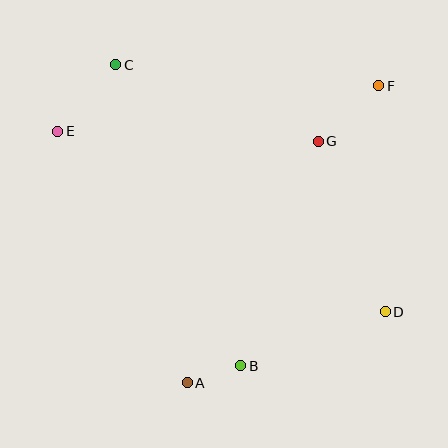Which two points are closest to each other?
Points A and B are closest to each other.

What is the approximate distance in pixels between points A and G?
The distance between A and G is approximately 275 pixels.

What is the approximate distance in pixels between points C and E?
The distance between C and E is approximately 89 pixels.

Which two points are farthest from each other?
Points D and E are farthest from each other.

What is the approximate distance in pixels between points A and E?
The distance between A and E is approximately 283 pixels.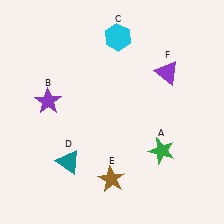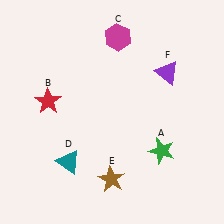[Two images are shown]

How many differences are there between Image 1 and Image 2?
There are 2 differences between the two images.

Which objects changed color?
B changed from purple to red. C changed from cyan to magenta.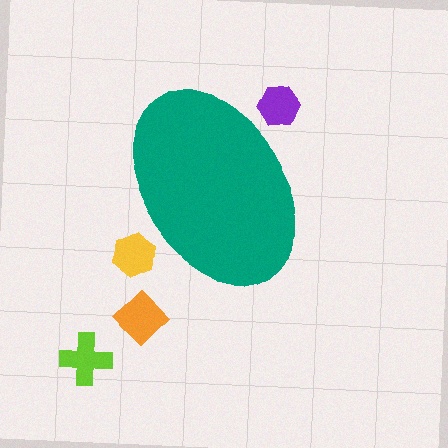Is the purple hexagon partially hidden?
Yes, the purple hexagon is partially hidden behind the teal ellipse.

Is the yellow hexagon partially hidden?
Yes, the yellow hexagon is partially hidden behind the teal ellipse.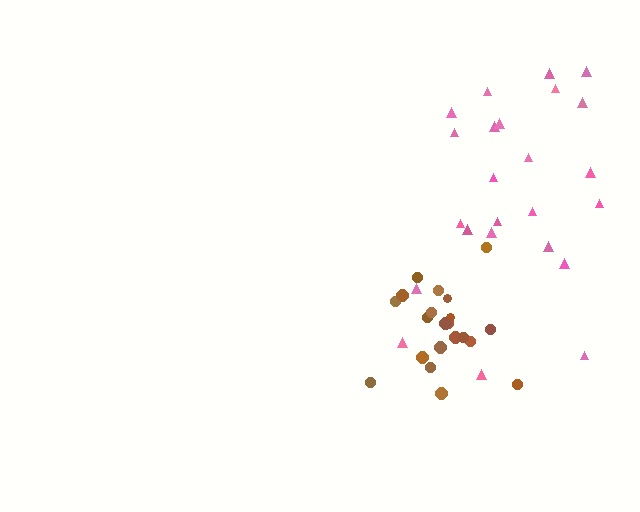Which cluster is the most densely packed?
Brown.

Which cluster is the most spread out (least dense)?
Pink.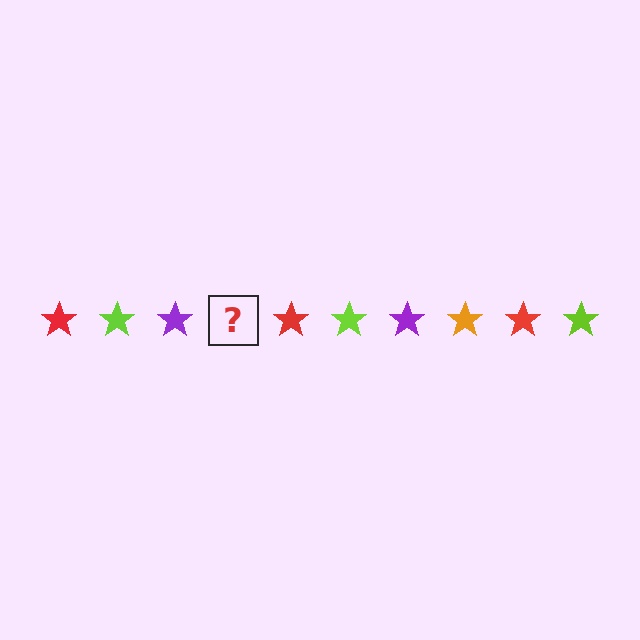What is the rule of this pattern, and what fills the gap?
The rule is that the pattern cycles through red, lime, purple, orange stars. The gap should be filled with an orange star.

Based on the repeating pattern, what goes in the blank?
The blank should be an orange star.